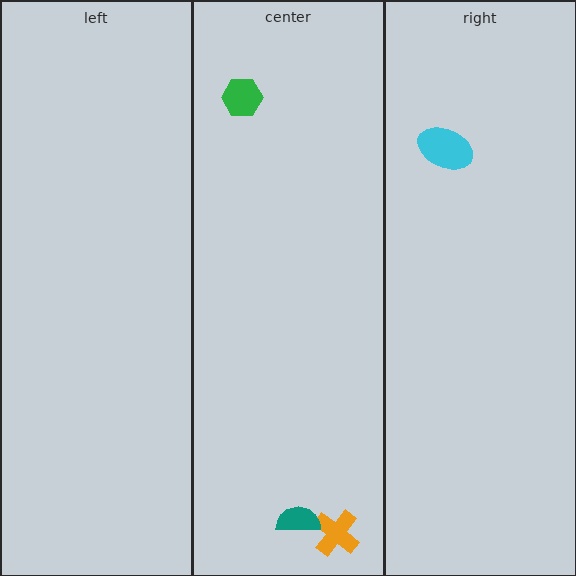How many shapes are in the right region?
1.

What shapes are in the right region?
The cyan ellipse.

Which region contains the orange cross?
The center region.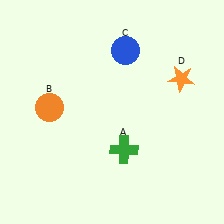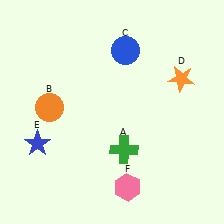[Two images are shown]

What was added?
A blue star (E), a pink hexagon (F) were added in Image 2.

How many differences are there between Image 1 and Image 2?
There are 2 differences between the two images.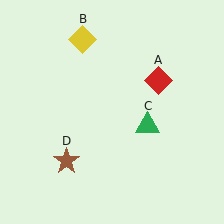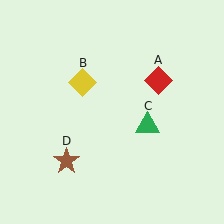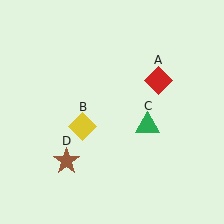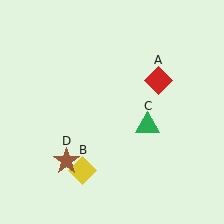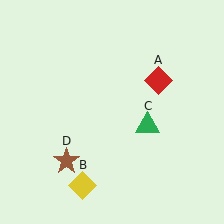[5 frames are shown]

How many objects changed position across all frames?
1 object changed position: yellow diamond (object B).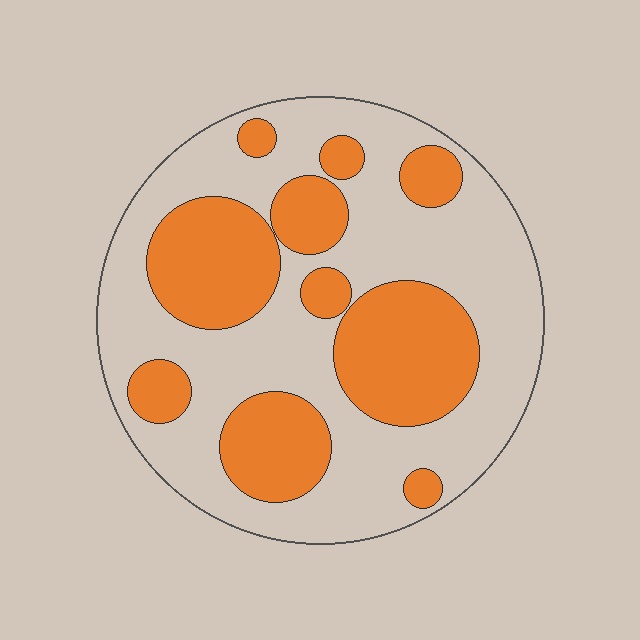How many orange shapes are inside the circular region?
10.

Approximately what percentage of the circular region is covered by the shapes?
Approximately 35%.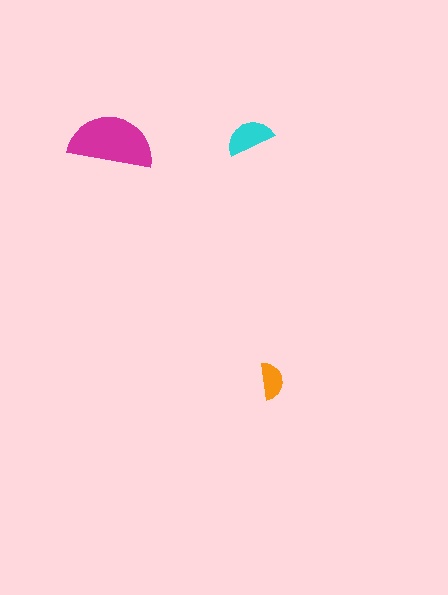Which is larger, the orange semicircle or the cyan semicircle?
The cyan one.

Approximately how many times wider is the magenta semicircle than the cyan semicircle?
About 2 times wider.